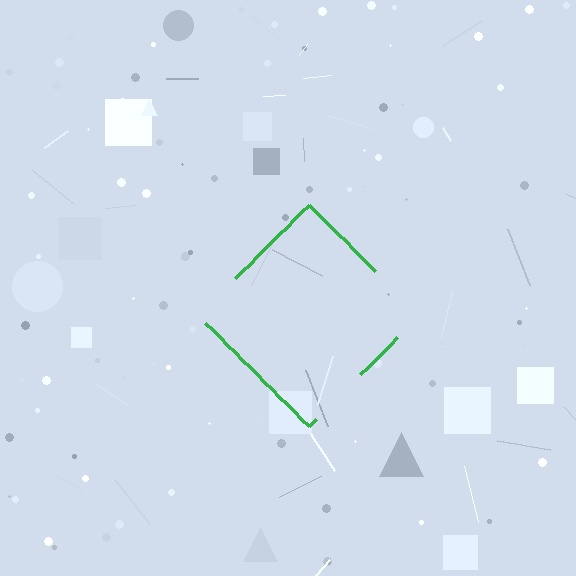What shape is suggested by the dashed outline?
The dashed outline suggests a diamond.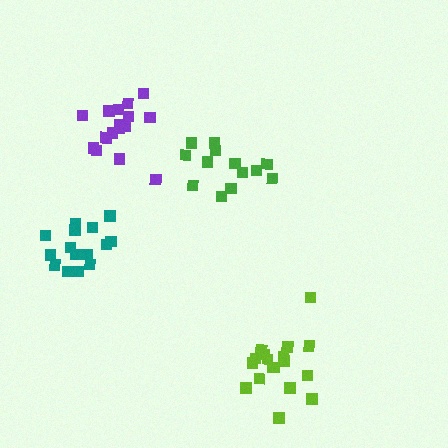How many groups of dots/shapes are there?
There are 4 groups.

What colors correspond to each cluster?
The clusters are colored: lime, green, teal, purple.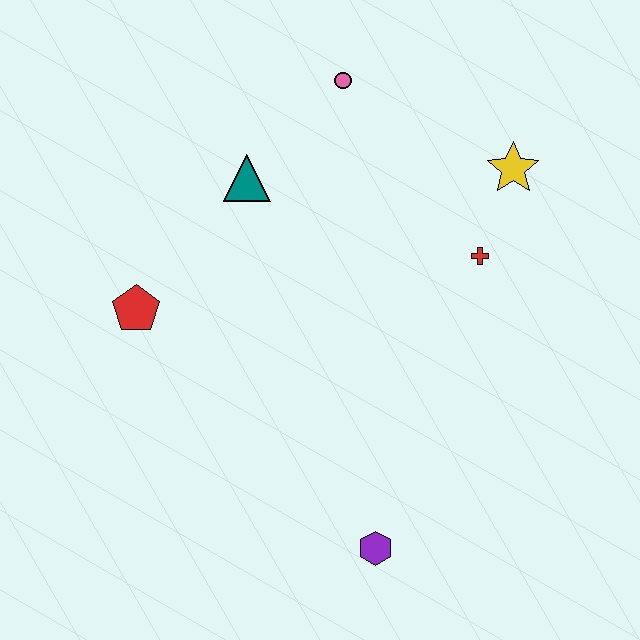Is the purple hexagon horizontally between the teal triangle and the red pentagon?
No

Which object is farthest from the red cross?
The red pentagon is farthest from the red cross.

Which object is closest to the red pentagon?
The teal triangle is closest to the red pentagon.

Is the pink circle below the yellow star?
No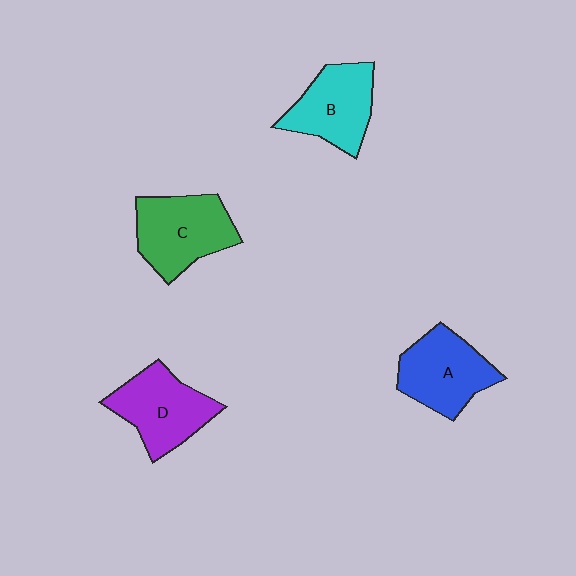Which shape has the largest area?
Shape C (green).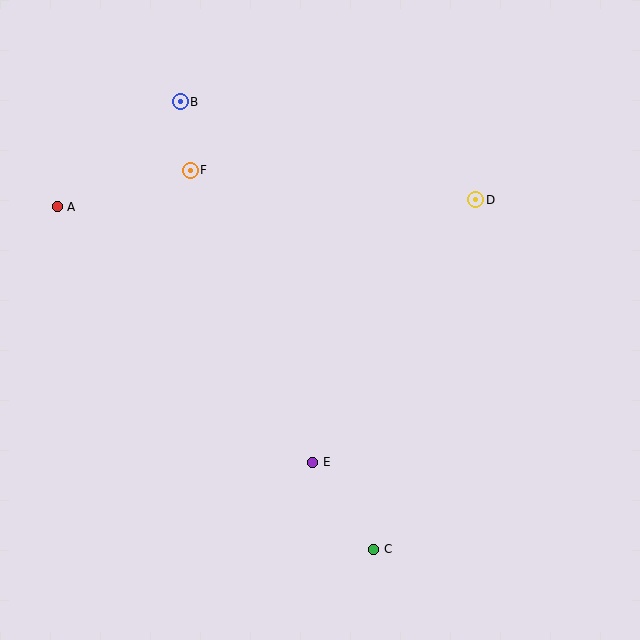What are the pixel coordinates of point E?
Point E is at (313, 462).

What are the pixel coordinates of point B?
Point B is at (180, 102).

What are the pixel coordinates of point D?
Point D is at (476, 200).